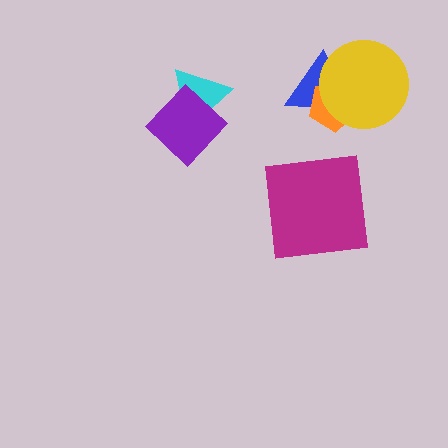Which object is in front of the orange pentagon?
The yellow circle is in front of the orange pentagon.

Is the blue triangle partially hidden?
Yes, it is partially covered by another shape.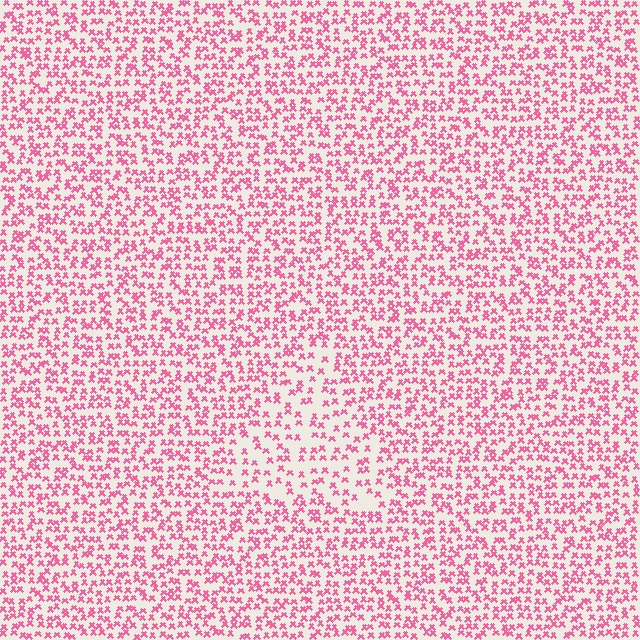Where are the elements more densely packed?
The elements are more densely packed outside the triangle boundary.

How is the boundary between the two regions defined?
The boundary is defined by a change in element density (approximately 1.7x ratio). All elements are the same color, size, and shape.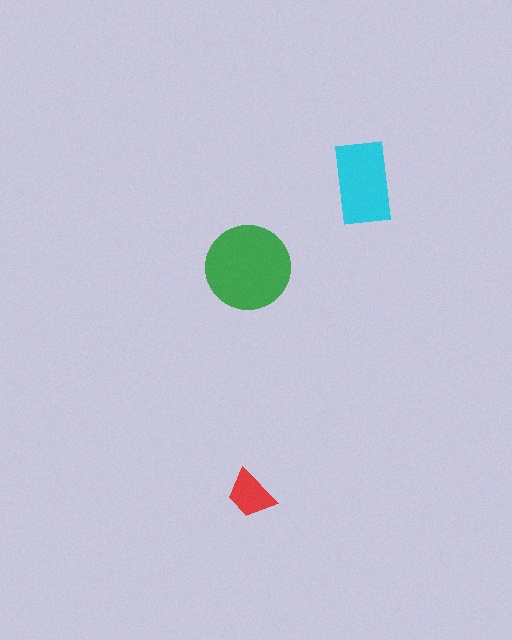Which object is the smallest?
The red trapezoid.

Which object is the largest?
The green circle.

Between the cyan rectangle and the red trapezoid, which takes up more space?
The cyan rectangle.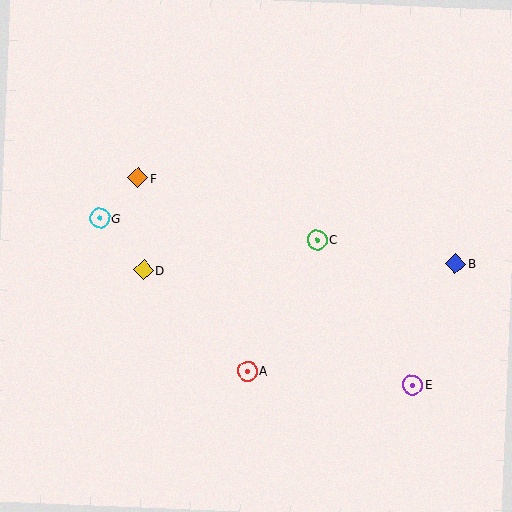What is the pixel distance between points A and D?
The distance between A and D is 145 pixels.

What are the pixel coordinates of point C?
Point C is at (317, 240).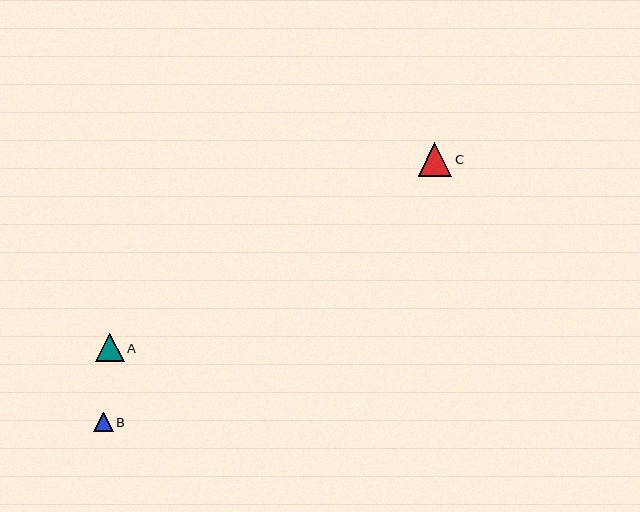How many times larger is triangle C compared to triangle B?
Triangle C is approximately 1.7 times the size of triangle B.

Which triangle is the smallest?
Triangle B is the smallest with a size of approximately 19 pixels.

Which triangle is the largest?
Triangle C is the largest with a size of approximately 34 pixels.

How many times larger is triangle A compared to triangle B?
Triangle A is approximately 1.5 times the size of triangle B.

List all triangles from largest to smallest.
From largest to smallest: C, A, B.